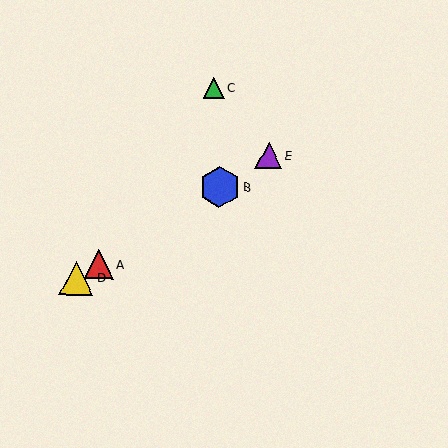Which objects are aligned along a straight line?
Objects A, B, D, E are aligned along a straight line.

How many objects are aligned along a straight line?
4 objects (A, B, D, E) are aligned along a straight line.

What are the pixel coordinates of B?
Object B is at (220, 187).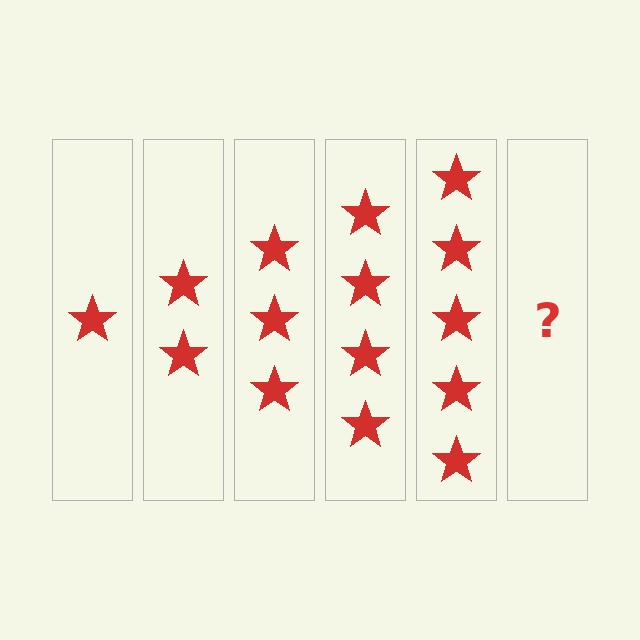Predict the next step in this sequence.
The next step is 6 stars.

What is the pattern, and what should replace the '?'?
The pattern is that each step adds one more star. The '?' should be 6 stars.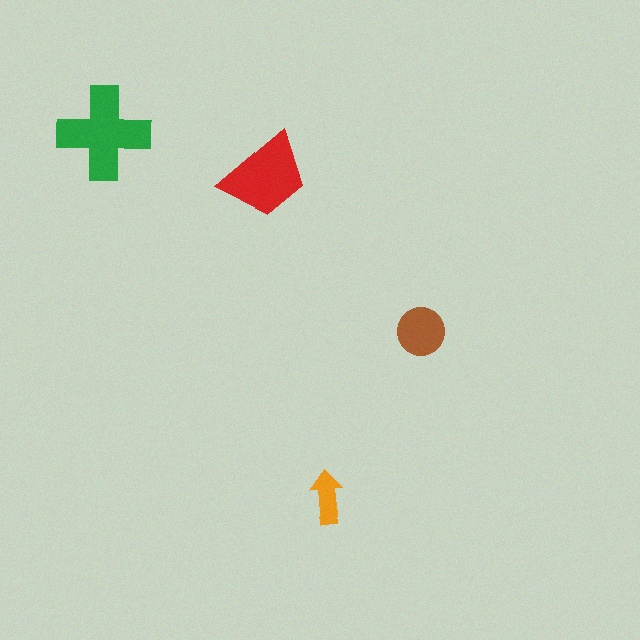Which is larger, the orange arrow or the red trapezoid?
The red trapezoid.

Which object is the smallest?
The orange arrow.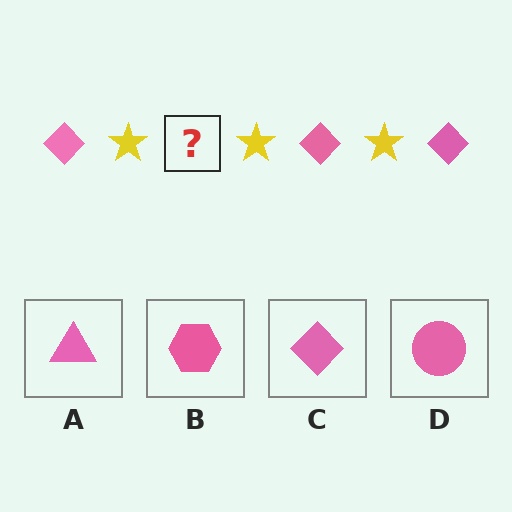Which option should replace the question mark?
Option C.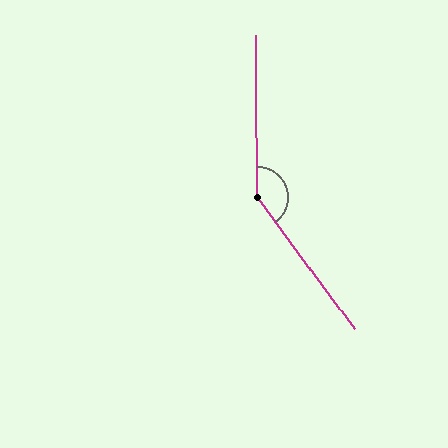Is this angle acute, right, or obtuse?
It is obtuse.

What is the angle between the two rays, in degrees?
Approximately 144 degrees.